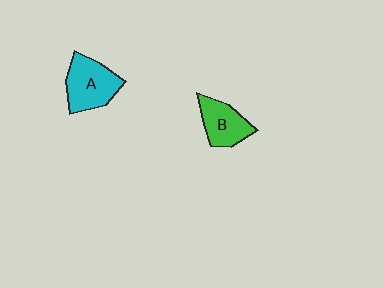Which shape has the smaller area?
Shape B (green).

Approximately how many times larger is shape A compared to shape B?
Approximately 1.2 times.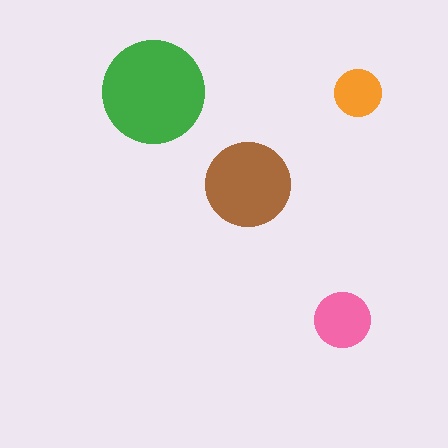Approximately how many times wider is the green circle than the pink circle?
About 2 times wider.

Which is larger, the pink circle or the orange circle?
The pink one.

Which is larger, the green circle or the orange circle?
The green one.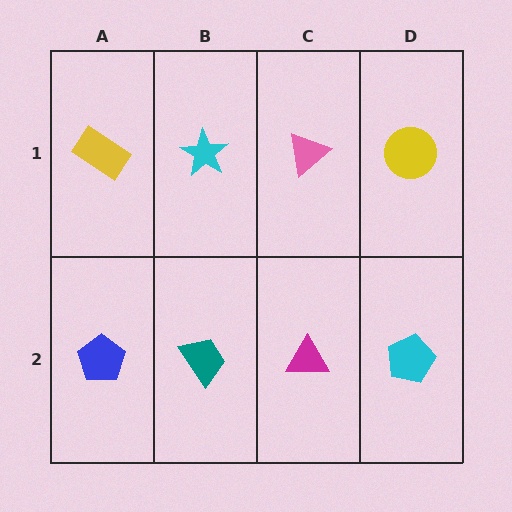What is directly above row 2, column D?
A yellow circle.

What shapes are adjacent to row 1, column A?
A blue pentagon (row 2, column A), a cyan star (row 1, column B).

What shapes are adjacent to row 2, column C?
A pink triangle (row 1, column C), a teal trapezoid (row 2, column B), a cyan pentagon (row 2, column D).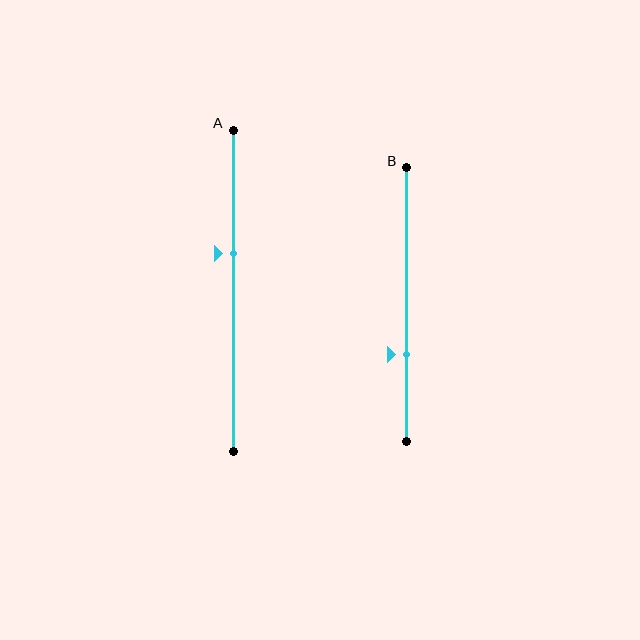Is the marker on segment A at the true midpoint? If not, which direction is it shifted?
No, the marker on segment A is shifted upward by about 11% of the segment length.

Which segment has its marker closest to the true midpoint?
Segment A has its marker closest to the true midpoint.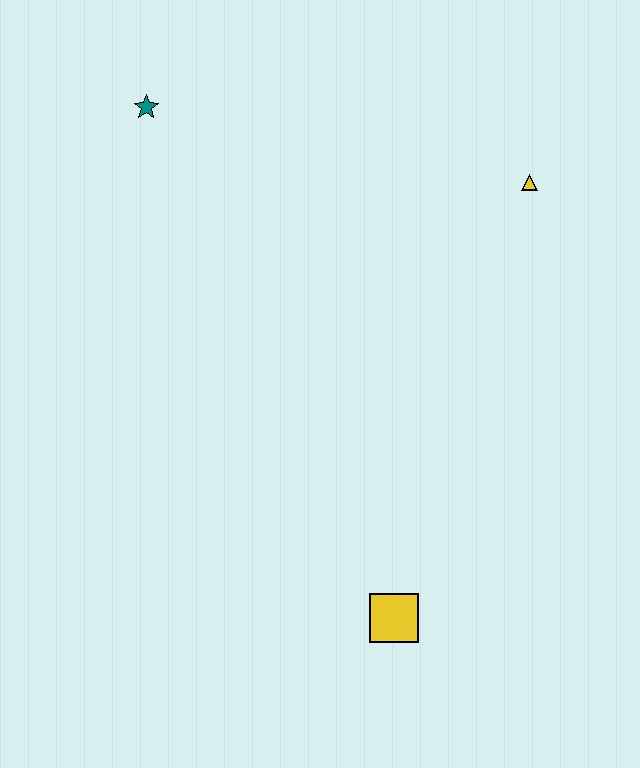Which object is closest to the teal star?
The yellow triangle is closest to the teal star.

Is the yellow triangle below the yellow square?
No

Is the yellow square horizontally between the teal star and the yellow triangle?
Yes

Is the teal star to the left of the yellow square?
Yes